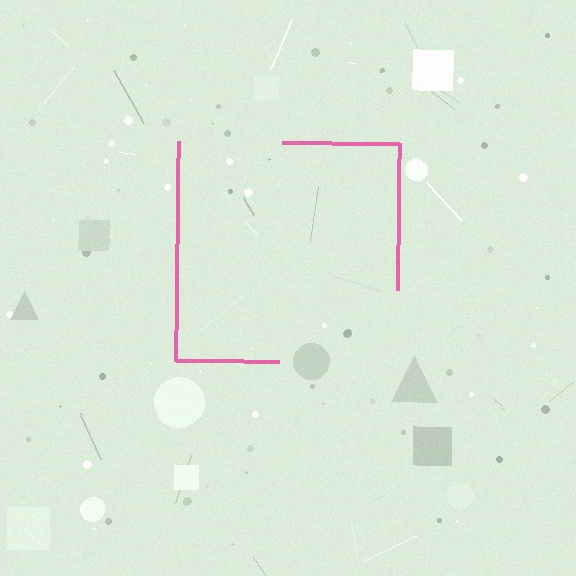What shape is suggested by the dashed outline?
The dashed outline suggests a square.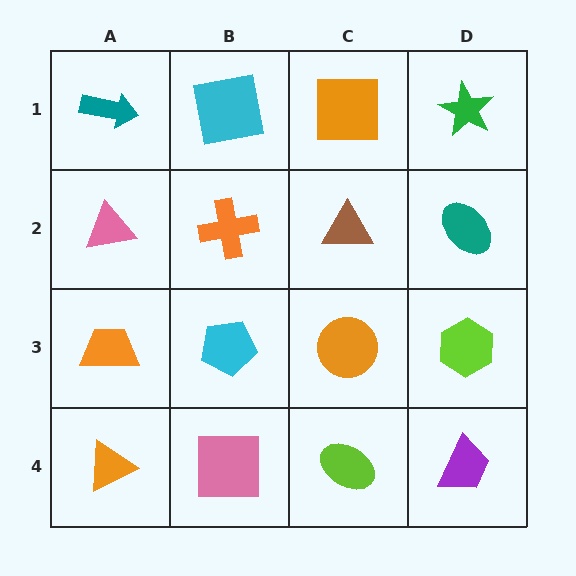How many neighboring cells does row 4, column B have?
3.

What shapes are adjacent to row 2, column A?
A teal arrow (row 1, column A), an orange trapezoid (row 3, column A), an orange cross (row 2, column B).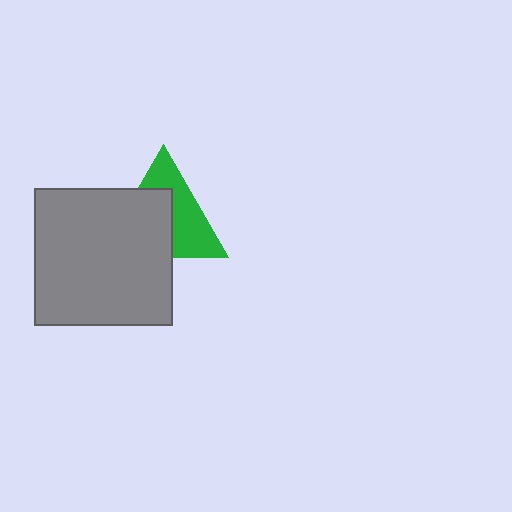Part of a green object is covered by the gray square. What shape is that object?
It is a triangle.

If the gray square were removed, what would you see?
You would see the complete green triangle.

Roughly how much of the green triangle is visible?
About half of it is visible (roughly 48%).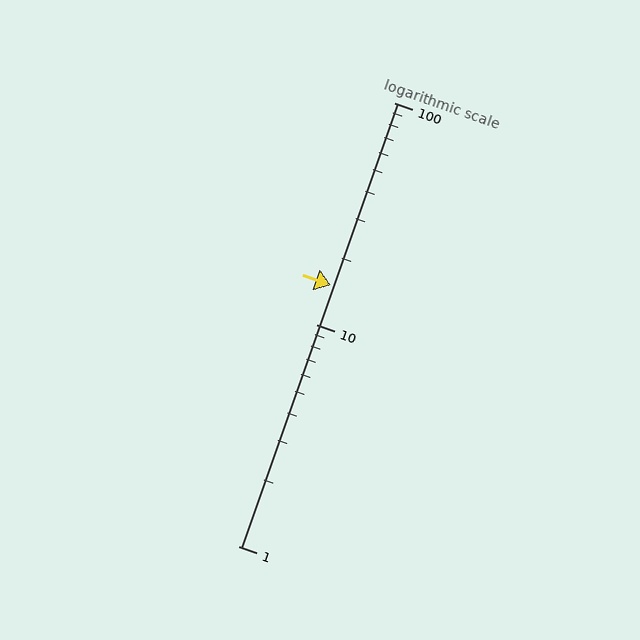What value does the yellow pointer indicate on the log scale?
The pointer indicates approximately 15.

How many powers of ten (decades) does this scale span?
The scale spans 2 decades, from 1 to 100.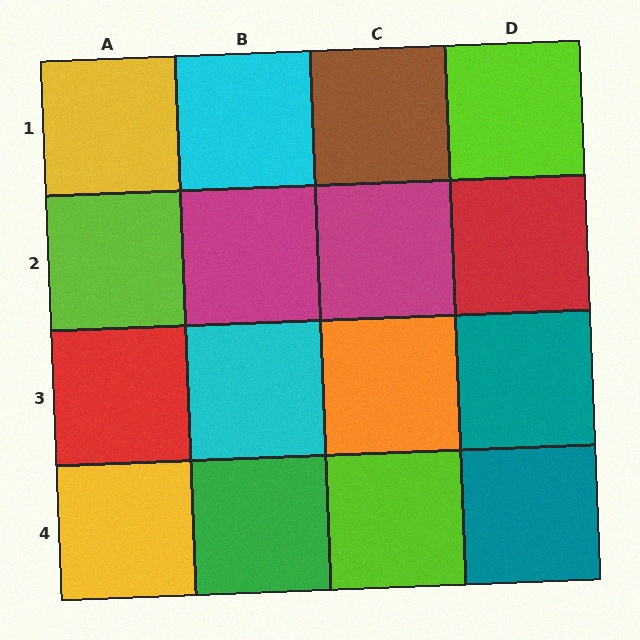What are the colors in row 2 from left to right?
Lime, magenta, magenta, red.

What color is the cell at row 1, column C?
Brown.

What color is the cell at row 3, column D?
Teal.